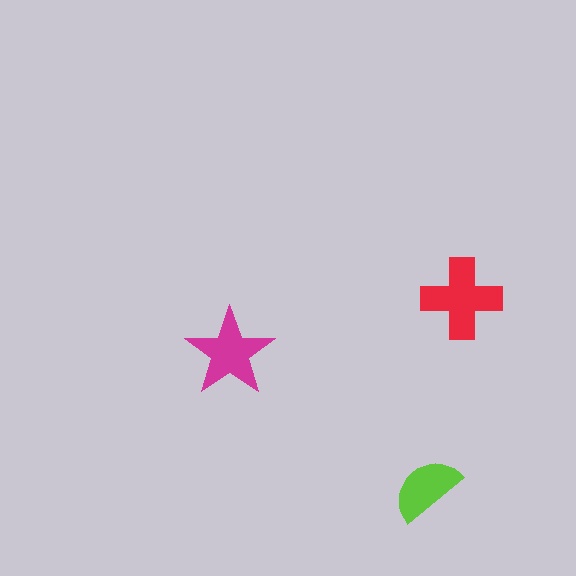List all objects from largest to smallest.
The red cross, the magenta star, the lime semicircle.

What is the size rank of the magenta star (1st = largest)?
2nd.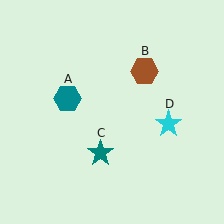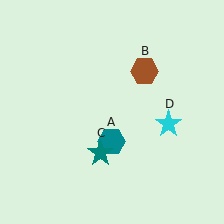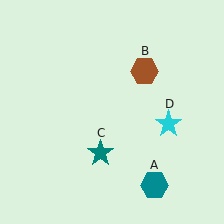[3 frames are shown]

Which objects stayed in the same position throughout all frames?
Brown hexagon (object B) and teal star (object C) and cyan star (object D) remained stationary.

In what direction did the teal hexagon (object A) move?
The teal hexagon (object A) moved down and to the right.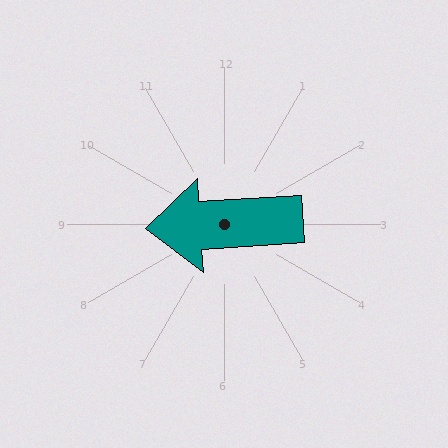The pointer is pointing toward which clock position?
Roughly 9 o'clock.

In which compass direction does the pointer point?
West.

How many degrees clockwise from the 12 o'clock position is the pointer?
Approximately 267 degrees.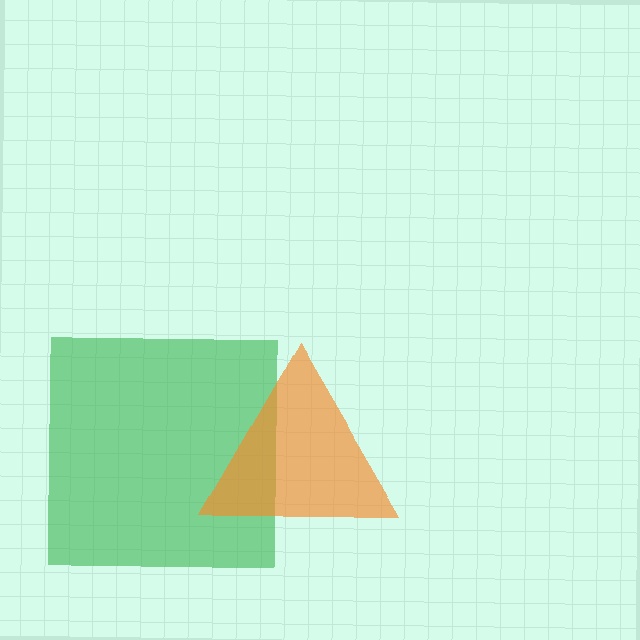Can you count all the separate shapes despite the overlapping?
Yes, there are 2 separate shapes.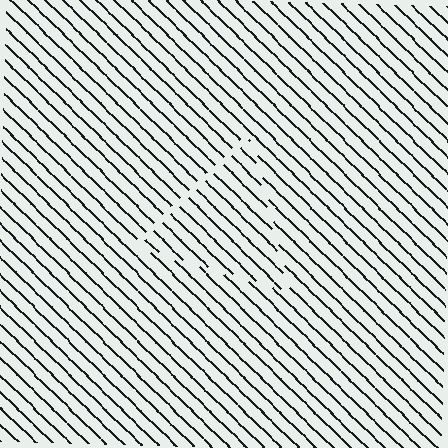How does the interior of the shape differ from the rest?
The interior of the shape contains the same grating, shifted by half a period — the contour is defined by the phase discontinuity where line-ends from the inner and outer gratings abut.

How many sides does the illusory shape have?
3 sides — the line-ends trace a triangle.